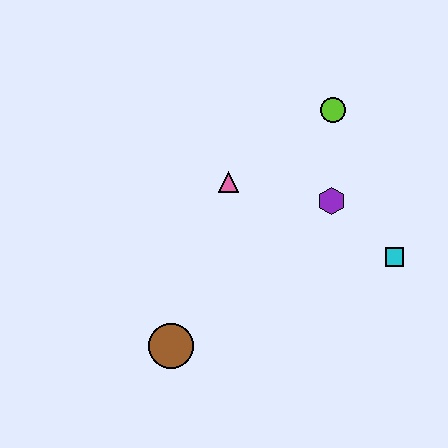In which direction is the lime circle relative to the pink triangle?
The lime circle is to the right of the pink triangle.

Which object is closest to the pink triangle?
The purple hexagon is closest to the pink triangle.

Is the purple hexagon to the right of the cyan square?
No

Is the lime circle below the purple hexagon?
No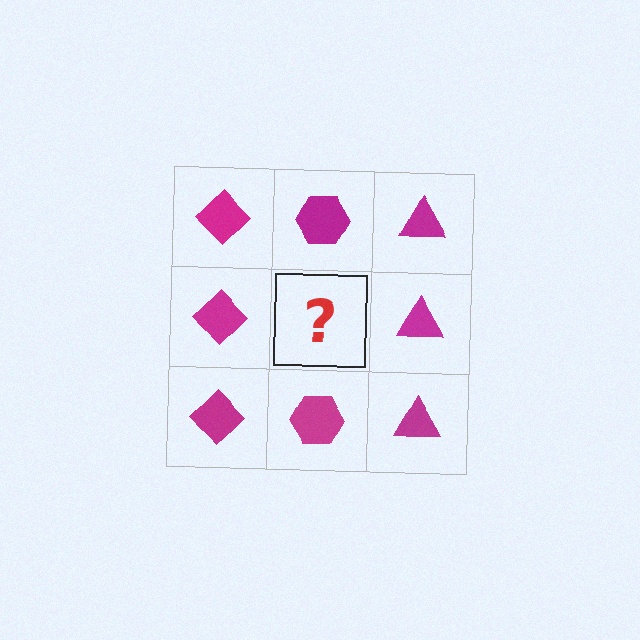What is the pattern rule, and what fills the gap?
The rule is that each column has a consistent shape. The gap should be filled with a magenta hexagon.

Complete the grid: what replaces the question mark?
The question mark should be replaced with a magenta hexagon.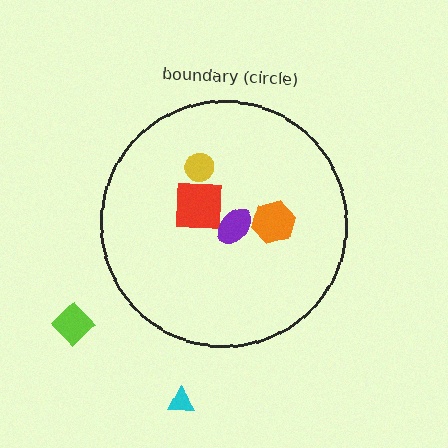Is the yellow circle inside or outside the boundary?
Inside.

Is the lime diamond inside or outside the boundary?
Outside.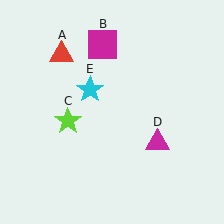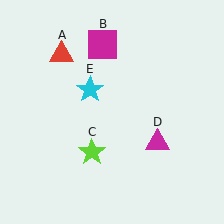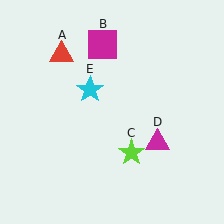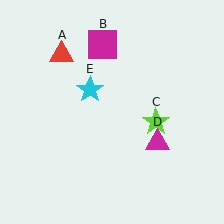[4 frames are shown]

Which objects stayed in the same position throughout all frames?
Red triangle (object A) and magenta square (object B) and magenta triangle (object D) and cyan star (object E) remained stationary.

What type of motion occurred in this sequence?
The lime star (object C) rotated counterclockwise around the center of the scene.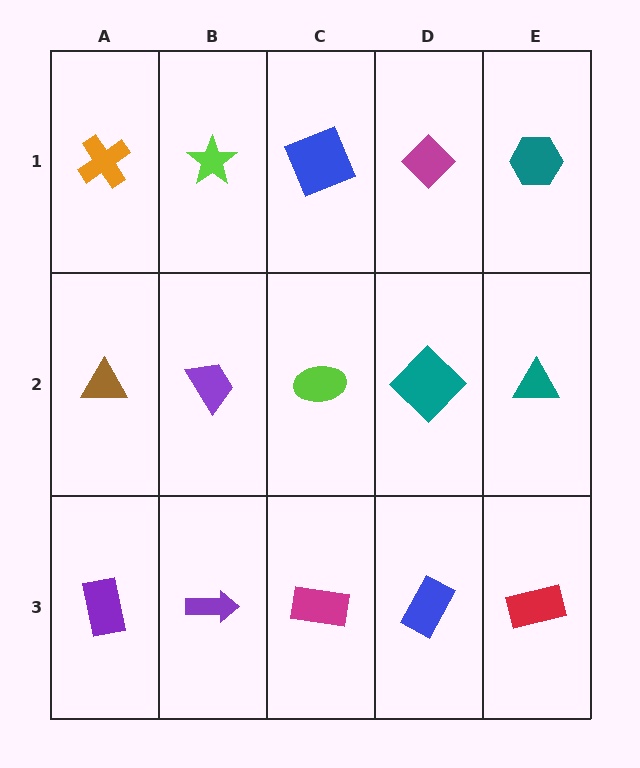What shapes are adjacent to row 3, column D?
A teal diamond (row 2, column D), a magenta rectangle (row 3, column C), a red rectangle (row 3, column E).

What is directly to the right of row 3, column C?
A blue rectangle.